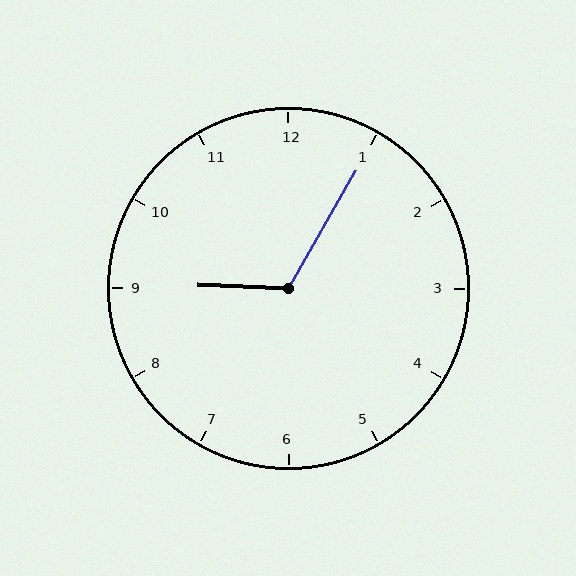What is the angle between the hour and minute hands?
Approximately 118 degrees.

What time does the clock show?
9:05.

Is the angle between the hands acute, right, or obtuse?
It is obtuse.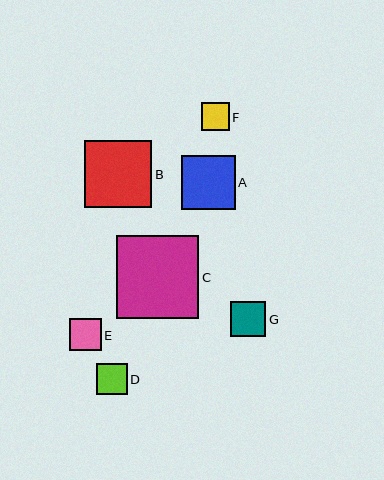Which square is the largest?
Square C is the largest with a size of approximately 83 pixels.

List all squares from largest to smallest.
From largest to smallest: C, B, A, G, E, D, F.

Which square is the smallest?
Square F is the smallest with a size of approximately 28 pixels.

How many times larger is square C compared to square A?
Square C is approximately 1.5 times the size of square A.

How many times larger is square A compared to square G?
Square A is approximately 1.6 times the size of square G.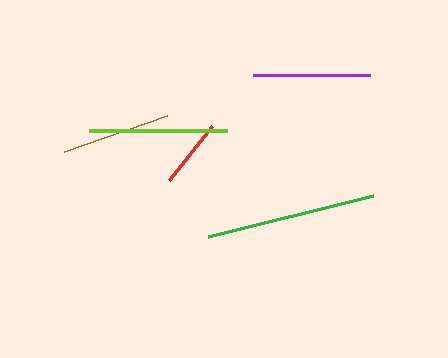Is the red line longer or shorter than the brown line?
The brown line is longer than the red line.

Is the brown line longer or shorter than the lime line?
The lime line is longer than the brown line.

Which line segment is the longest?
The green line is the longest at approximately 171 pixels.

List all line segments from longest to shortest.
From longest to shortest: green, lime, purple, brown, red.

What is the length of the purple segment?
The purple segment is approximately 118 pixels long.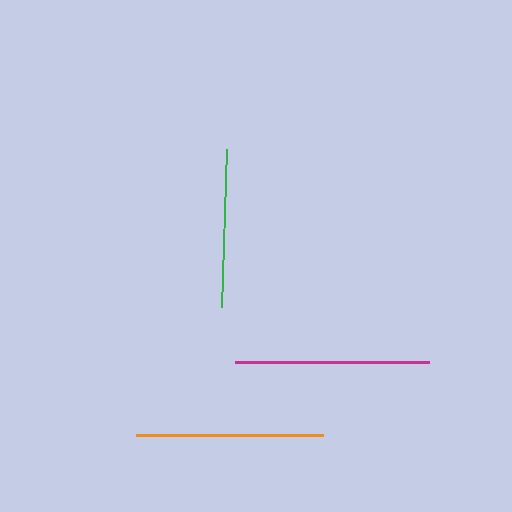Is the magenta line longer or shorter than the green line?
The magenta line is longer than the green line.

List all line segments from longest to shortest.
From longest to shortest: magenta, orange, green.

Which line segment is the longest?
The magenta line is the longest at approximately 194 pixels.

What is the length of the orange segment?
The orange segment is approximately 187 pixels long.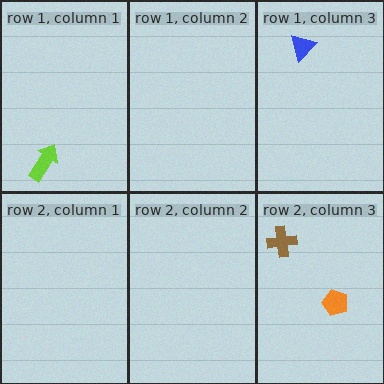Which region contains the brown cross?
The row 2, column 3 region.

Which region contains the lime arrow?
The row 1, column 1 region.